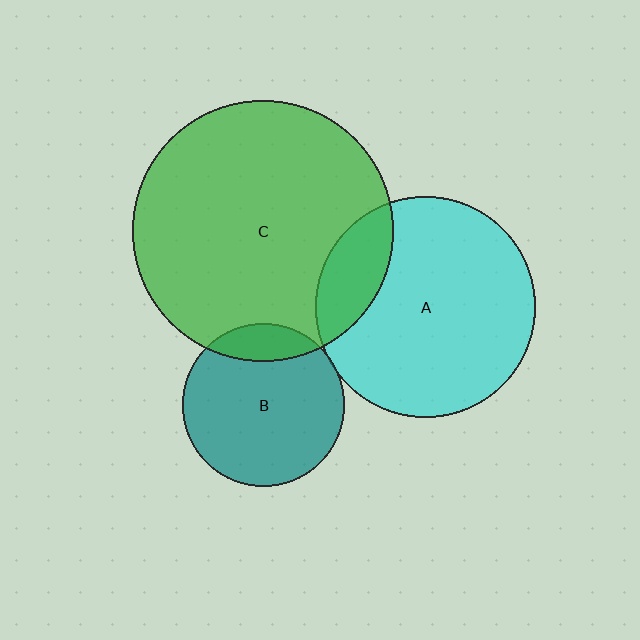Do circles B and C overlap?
Yes.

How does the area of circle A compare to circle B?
Approximately 1.8 times.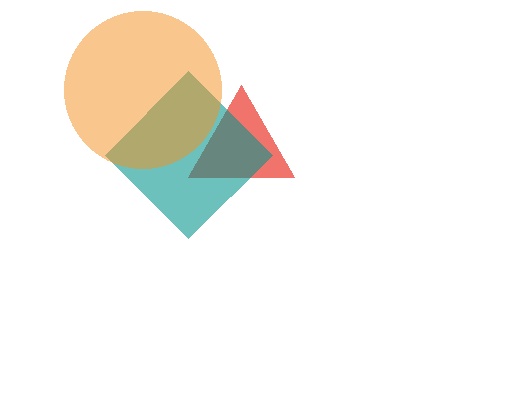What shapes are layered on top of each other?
The layered shapes are: a red triangle, a teal diamond, an orange circle.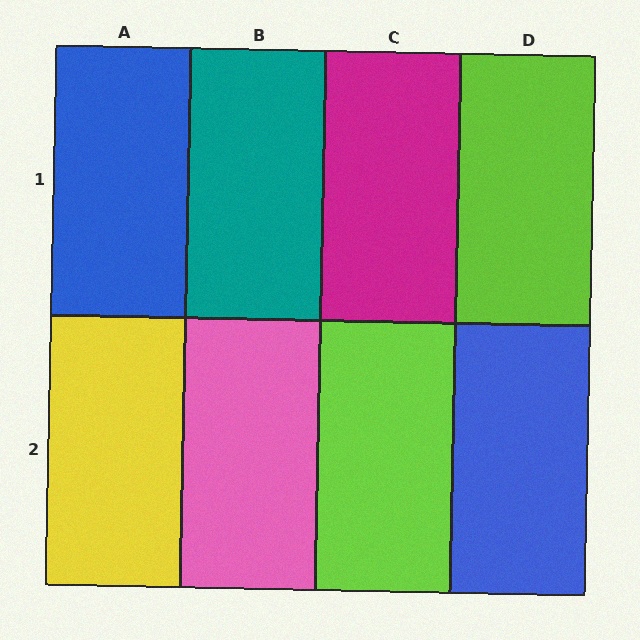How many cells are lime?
2 cells are lime.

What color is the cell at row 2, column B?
Pink.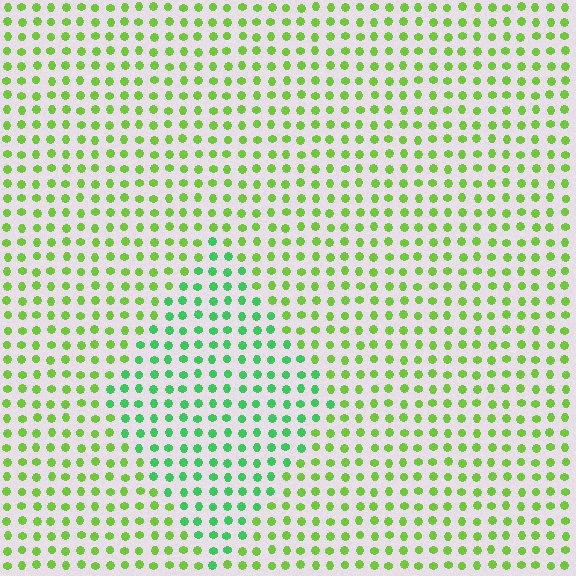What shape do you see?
I see a diamond.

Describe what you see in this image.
The image is filled with small lime elements in a uniform arrangement. A diamond-shaped region is visible where the elements are tinted to a slightly different hue, forming a subtle color boundary.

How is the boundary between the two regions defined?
The boundary is defined purely by a slight shift in hue (about 37 degrees). Spacing, size, and orientation are identical on both sides.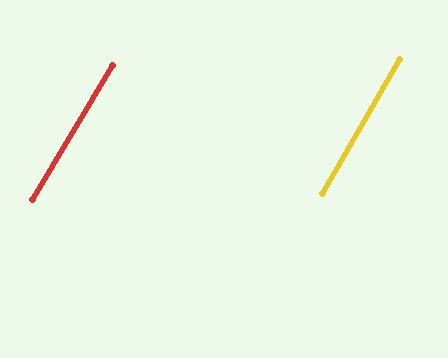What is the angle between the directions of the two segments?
Approximately 1 degree.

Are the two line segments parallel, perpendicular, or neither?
Parallel — their directions differ by only 1.1°.